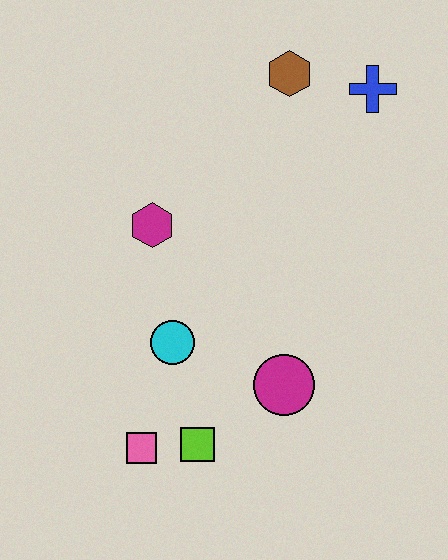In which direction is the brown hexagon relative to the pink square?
The brown hexagon is above the pink square.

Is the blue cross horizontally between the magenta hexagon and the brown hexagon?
No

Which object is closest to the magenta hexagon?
The cyan circle is closest to the magenta hexagon.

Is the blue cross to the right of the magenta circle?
Yes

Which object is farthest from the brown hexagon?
The pink square is farthest from the brown hexagon.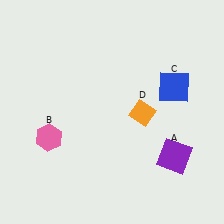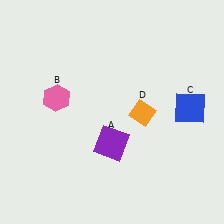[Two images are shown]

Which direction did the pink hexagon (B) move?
The pink hexagon (B) moved up.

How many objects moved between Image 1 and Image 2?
3 objects moved between the two images.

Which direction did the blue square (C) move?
The blue square (C) moved down.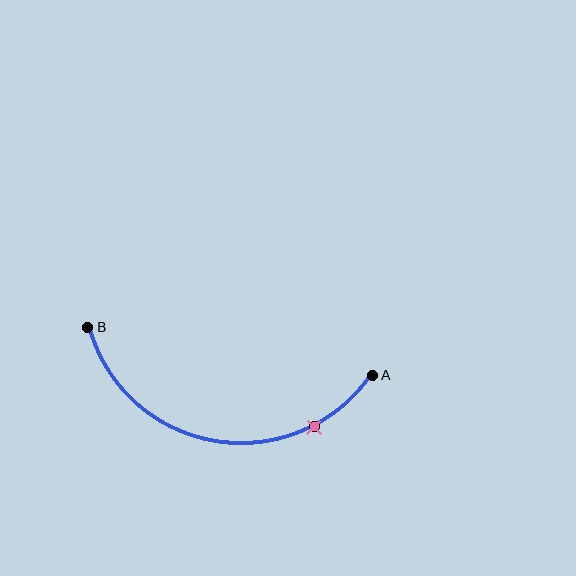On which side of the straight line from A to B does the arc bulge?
The arc bulges below the straight line connecting A and B.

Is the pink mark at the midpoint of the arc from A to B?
No. The pink mark lies on the arc but is closer to endpoint A. The arc midpoint would be at the point on the curve equidistant along the arc from both A and B.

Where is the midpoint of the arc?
The arc midpoint is the point on the curve farthest from the straight line joining A and B. It sits below that line.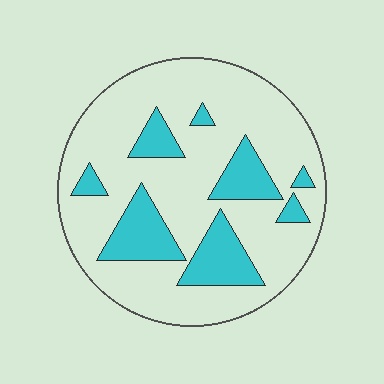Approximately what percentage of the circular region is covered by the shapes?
Approximately 25%.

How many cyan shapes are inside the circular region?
8.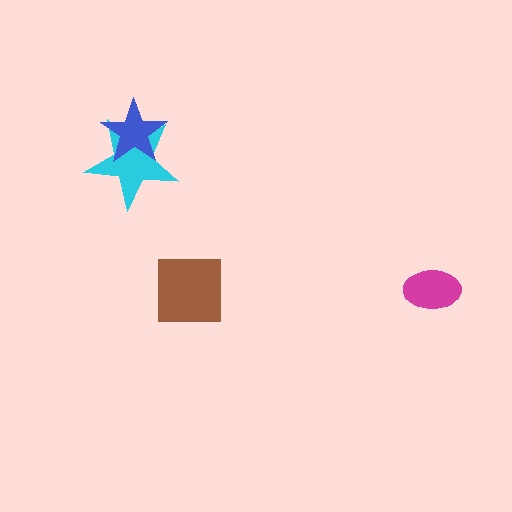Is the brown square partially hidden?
No, no other shape covers it.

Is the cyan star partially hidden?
Yes, it is partially covered by another shape.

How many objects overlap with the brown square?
0 objects overlap with the brown square.